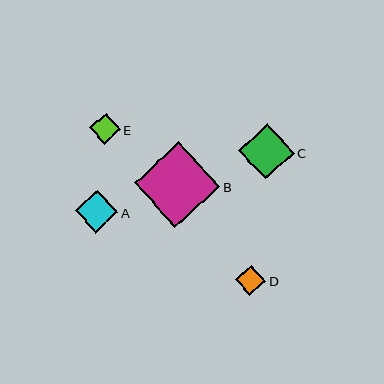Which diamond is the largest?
Diamond B is the largest with a size of approximately 86 pixels.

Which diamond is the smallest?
Diamond E is the smallest with a size of approximately 30 pixels.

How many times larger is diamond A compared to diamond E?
Diamond A is approximately 1.4 times the size of diamond E.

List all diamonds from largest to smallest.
From largest to smallest: B, C, A, D, E.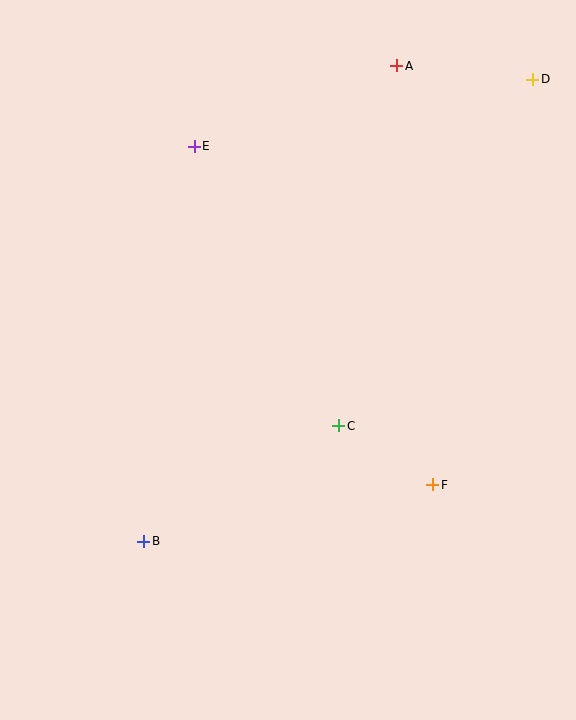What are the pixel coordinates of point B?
Point B is at (144, 541).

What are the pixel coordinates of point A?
Point A is at (397, 66).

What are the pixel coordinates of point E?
Point E is at (194, 146).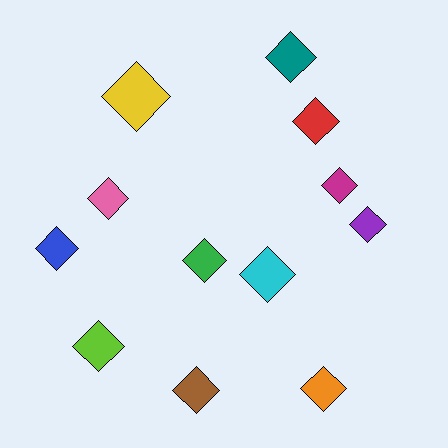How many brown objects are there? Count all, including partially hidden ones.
There is 1 brown object.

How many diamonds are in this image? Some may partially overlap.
There are 12 diamonds.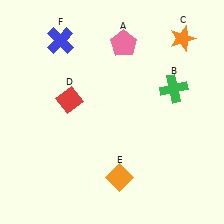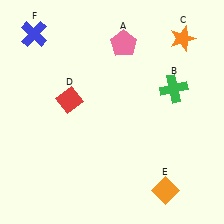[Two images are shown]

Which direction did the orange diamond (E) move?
The orange diamond (E) moved right.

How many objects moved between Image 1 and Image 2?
2 objects moved between the two images.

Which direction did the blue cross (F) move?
The blue cross (F) moved left.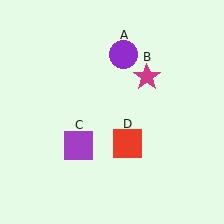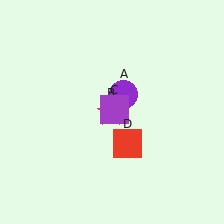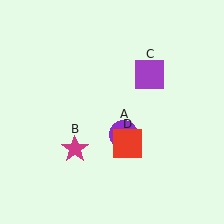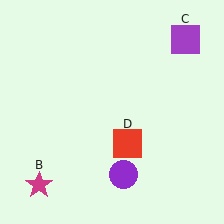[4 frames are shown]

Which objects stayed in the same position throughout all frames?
Red square (object D) remained stationary.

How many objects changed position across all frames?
3 objects changed position: purple circle (object A), magenta star (object B), purple square (object C).